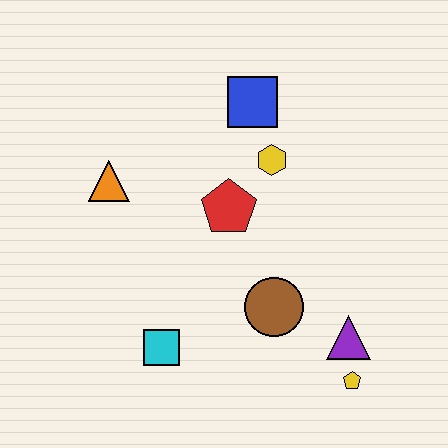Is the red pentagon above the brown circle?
Yes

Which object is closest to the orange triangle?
The red pentagon is closest to the orange triangle.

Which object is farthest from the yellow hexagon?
The yellow pentagon is farthest from the yellow hexagon.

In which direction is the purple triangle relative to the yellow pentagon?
The purple triangle is above the yellow pentagon.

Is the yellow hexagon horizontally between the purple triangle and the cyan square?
Yes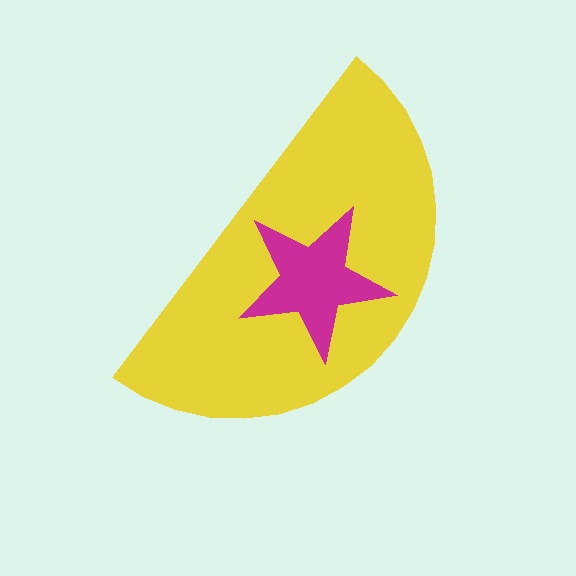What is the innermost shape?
The magenta star.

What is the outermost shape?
The yellow semicircle.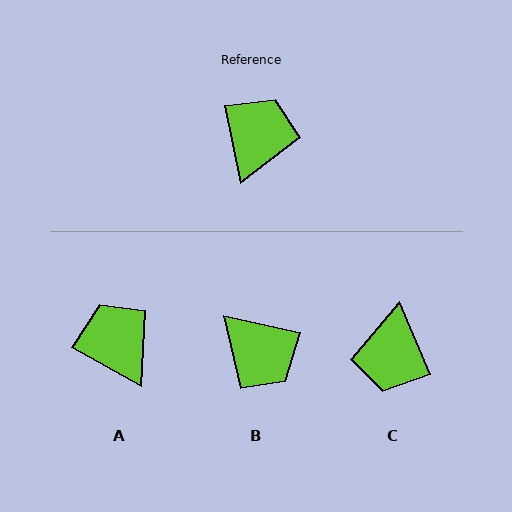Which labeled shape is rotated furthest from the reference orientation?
C, about 168 degrees away.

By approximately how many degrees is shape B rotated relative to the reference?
Approximately 114 degrees clockwise.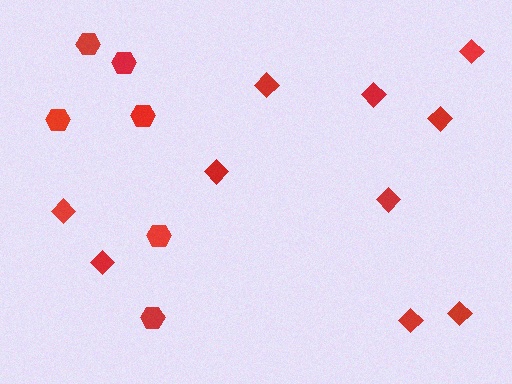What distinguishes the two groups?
There are 2 groups: one group of hexagons (6) and one group of diamonds (10).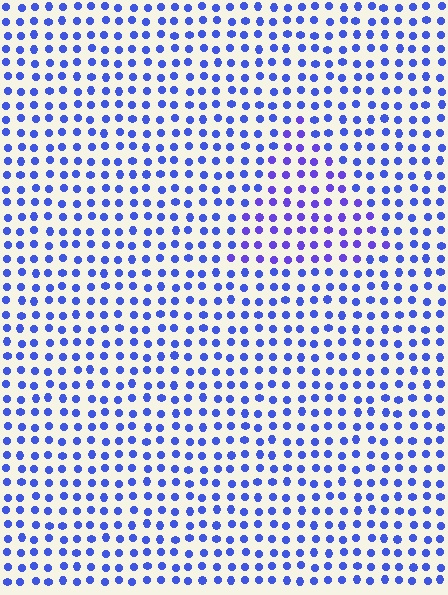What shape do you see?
I see a triangle.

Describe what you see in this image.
The image is filled with small blue elements in a uniform arrangement. A triangle-shaped region is visible where the elements are tinted to a slightly different hue, forming a subtle color boundary.